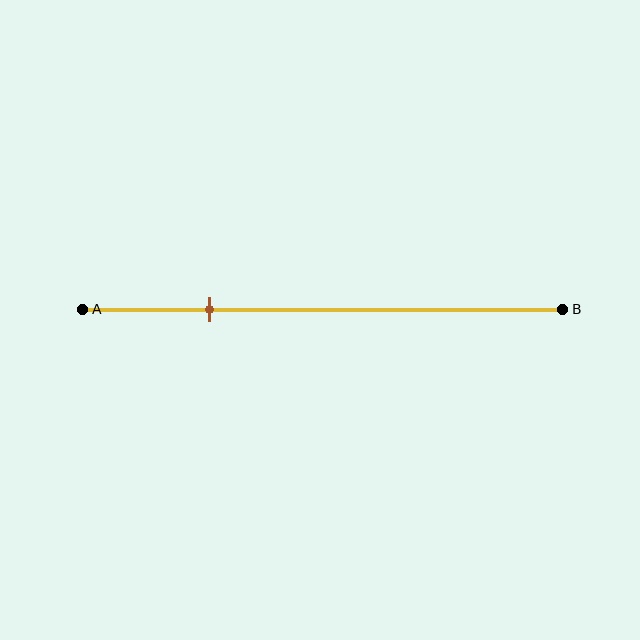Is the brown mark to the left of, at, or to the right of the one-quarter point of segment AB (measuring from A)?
The brown mark is approximately at the one-quarter point of segment AB.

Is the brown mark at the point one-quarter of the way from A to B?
Yes, the mark is approximately at the one-quarter point.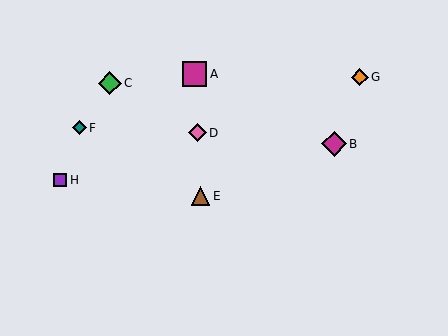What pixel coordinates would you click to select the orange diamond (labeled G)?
Click at (360, 77) to select the orange diamond G.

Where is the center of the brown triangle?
The center of the brown triangle is at (201, 196).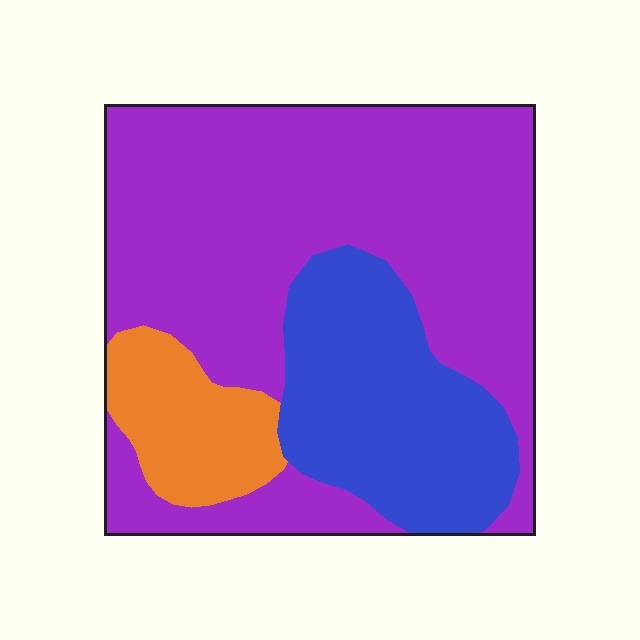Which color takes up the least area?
Orange, at roughly 10%.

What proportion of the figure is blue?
Blue takes up between a sixth and a third of the figure.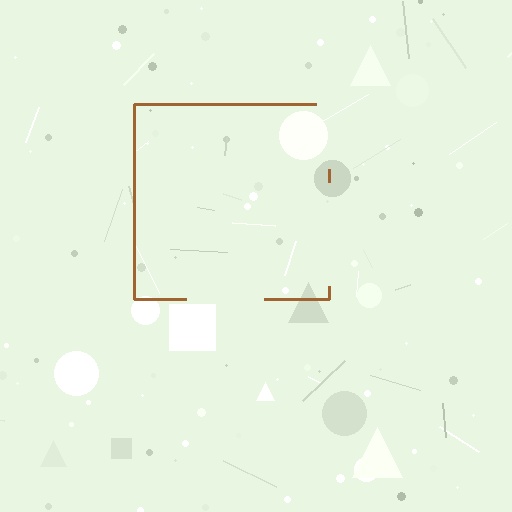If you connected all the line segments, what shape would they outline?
They would outline a square.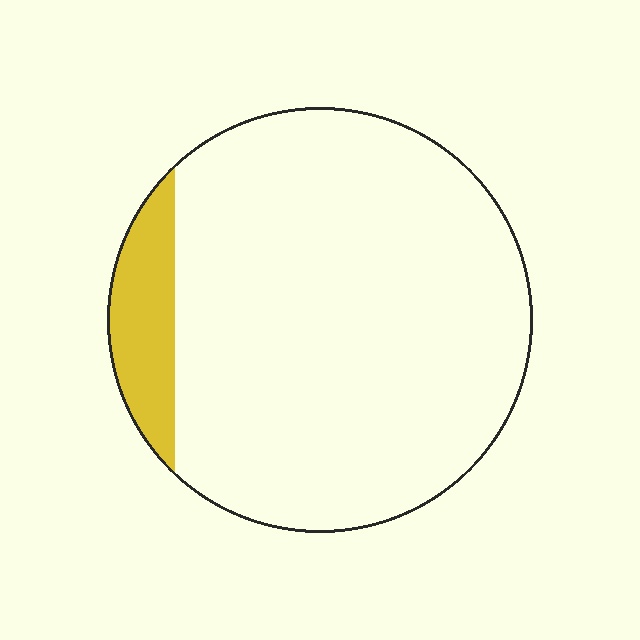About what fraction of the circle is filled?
About one tenth (1/10).